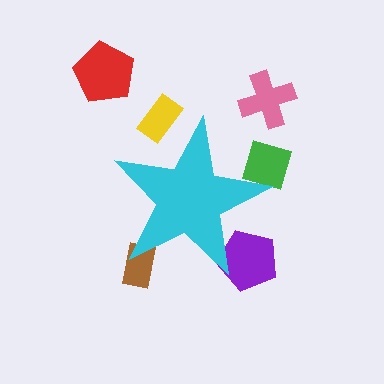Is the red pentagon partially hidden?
No, the red pentagon is fully visible.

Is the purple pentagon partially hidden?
Yes, the purple pentagon is partially hidden behind the cyan star.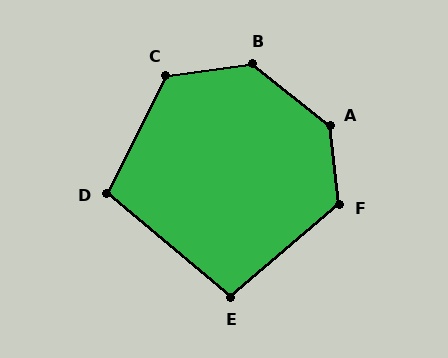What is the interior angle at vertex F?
Approximately 123 degrees (obtuse).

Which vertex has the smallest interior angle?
E, at approximately 100 degrees.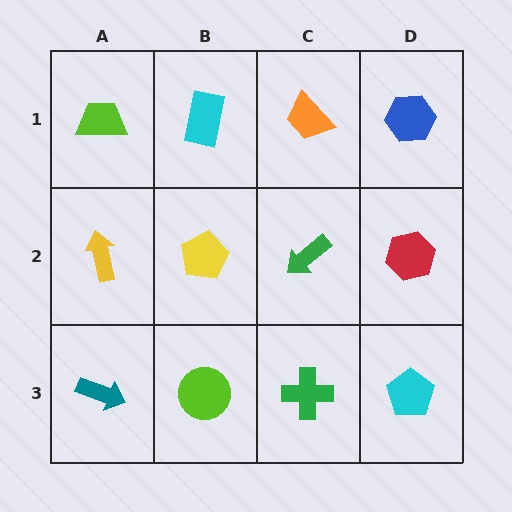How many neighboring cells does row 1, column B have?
3.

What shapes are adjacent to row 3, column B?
A yellow pentagon (row 2, column B), a teal arrow (row 3, column A), a green cross (row 3, column C).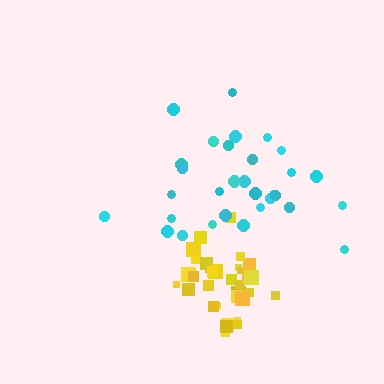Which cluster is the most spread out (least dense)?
Cyan.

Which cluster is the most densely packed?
Yellow.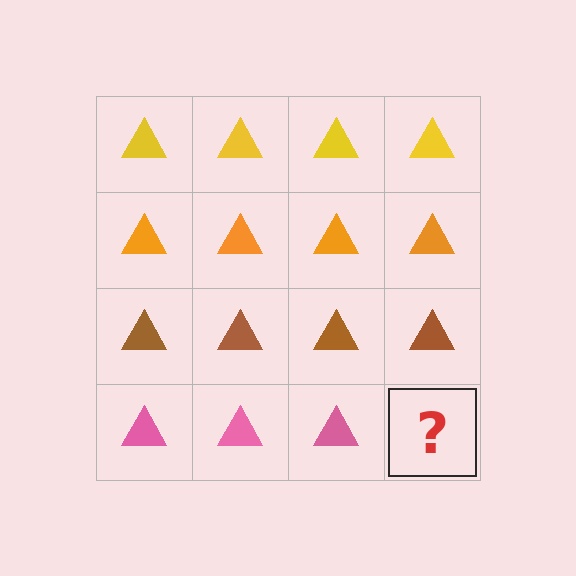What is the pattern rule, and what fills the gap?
The rule is that each row has a consistent color. The gap should be filled with a pink triangle.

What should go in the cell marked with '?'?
The missing cell should contain a pink triangle.